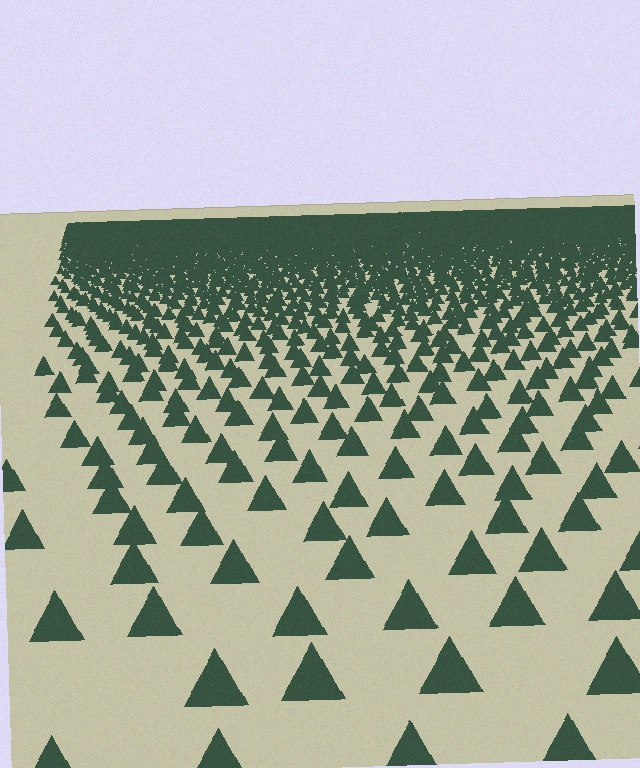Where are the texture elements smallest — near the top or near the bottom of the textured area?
Near the top.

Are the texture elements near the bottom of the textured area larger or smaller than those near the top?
Larger. Near the bottom, elements are closer to the viewer and appear at a bigger on-screen size.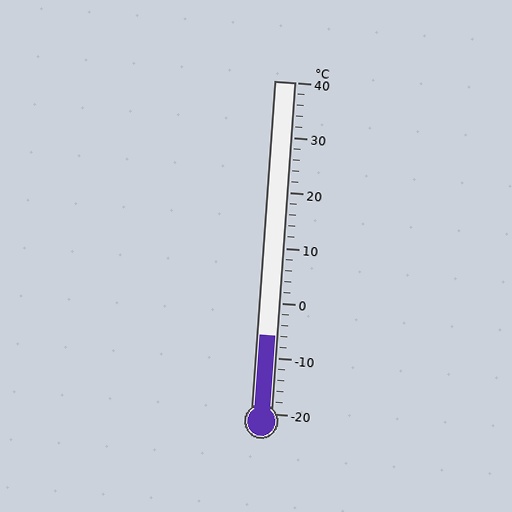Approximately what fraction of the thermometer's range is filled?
The thermometer is filled to approximately 25% of its range.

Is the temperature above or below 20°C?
The temperature is below 20°C.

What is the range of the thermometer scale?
The thermometer scale ranges from -20°C to 40°C.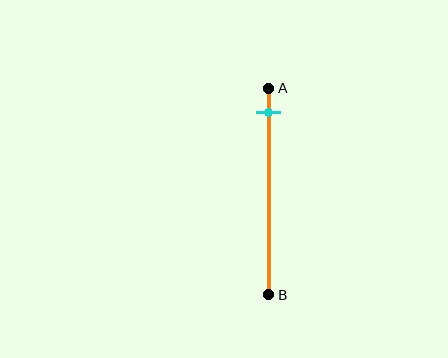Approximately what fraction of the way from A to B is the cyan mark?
The cyan mark is approximately 10% of the way from A to B.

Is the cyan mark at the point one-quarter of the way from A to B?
No, the mark is at about 10% from A, not at the 25% one-quarter point.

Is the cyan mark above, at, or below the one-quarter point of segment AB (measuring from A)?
The cyan mark is above the one-quarter point of segment AB.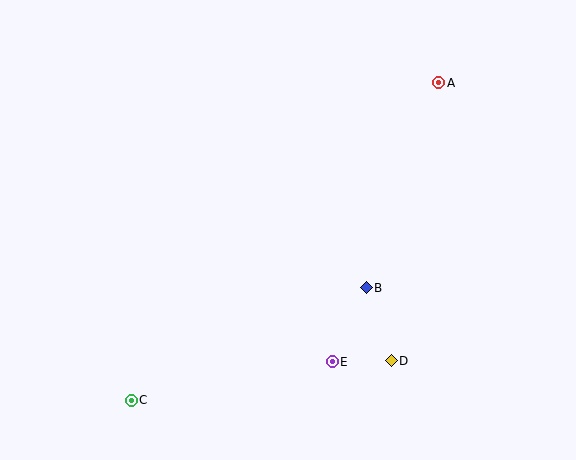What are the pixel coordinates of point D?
Point D is at (391, 361).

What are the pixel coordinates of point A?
Point A is at (439, 83).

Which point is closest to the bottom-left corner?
Point C is closest to the bottom-left corner.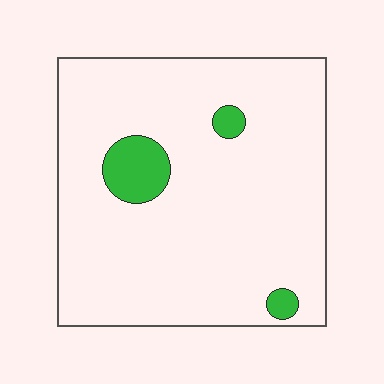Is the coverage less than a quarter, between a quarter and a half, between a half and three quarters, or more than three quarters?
Less than a quarter.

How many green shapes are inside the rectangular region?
3.